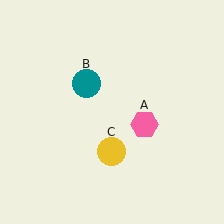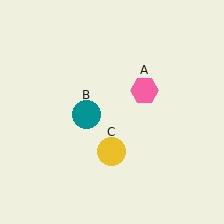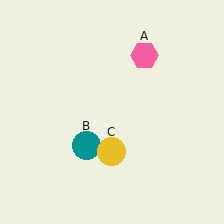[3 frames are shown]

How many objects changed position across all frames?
2 objects changed position: pink hexagon (object A), teal circle (object B).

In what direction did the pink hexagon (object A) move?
The pink hexagon (object A) moved up.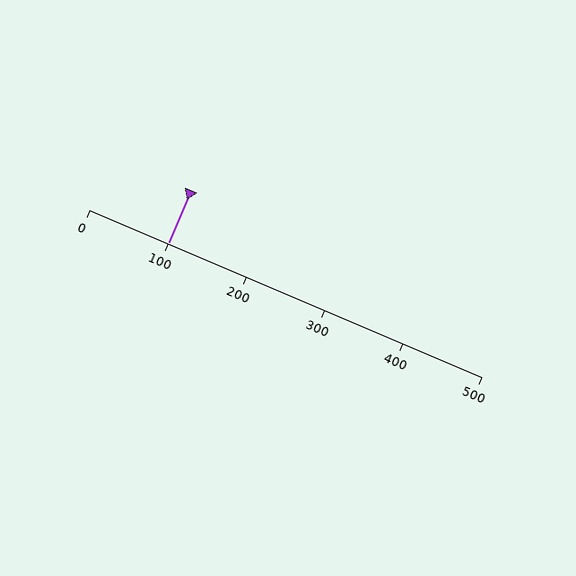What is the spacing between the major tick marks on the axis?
The major ticks are spaced 100 apart.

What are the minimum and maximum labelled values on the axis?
The axis runs from 0 to 500.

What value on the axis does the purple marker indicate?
The marker indicates approximately 100.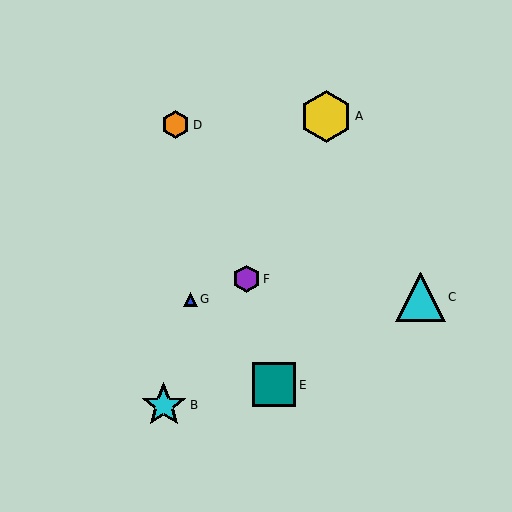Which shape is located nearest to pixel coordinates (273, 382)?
The teal square (labeled E) at (274, 385) is nearest to that location.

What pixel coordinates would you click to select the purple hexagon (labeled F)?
Click at (246, 279) to select the purple hexagon F.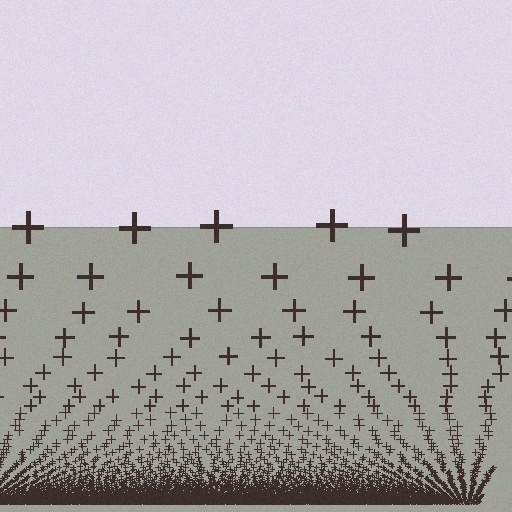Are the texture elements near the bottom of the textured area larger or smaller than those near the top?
Smaller. The gradient is inverted — elements near the bottom are smaller and denser.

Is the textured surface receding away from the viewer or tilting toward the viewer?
The surface appears to tilt toward the viewer. Texture elements get larger and sparser toward the top.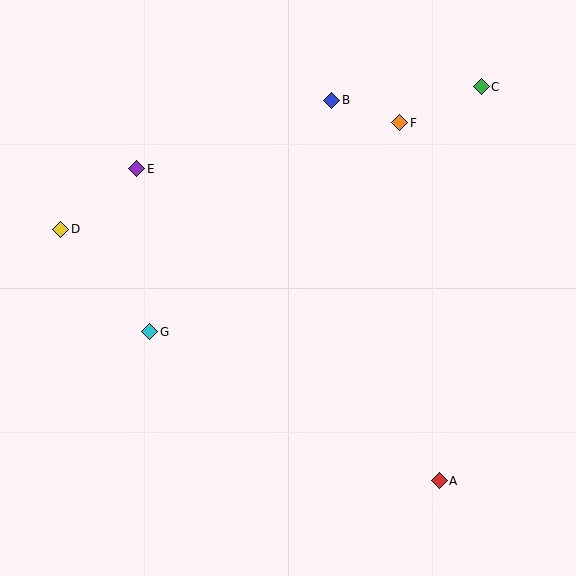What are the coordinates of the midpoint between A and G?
The midpoint between A and G is at (295, 406).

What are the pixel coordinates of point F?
Point F is at (400, 123).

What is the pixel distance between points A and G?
The distance between A and G is 326 pixels.